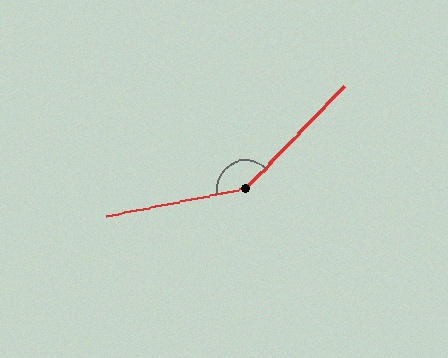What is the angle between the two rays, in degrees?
Approximately 145 degrees.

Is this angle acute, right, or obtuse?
It is obtuse.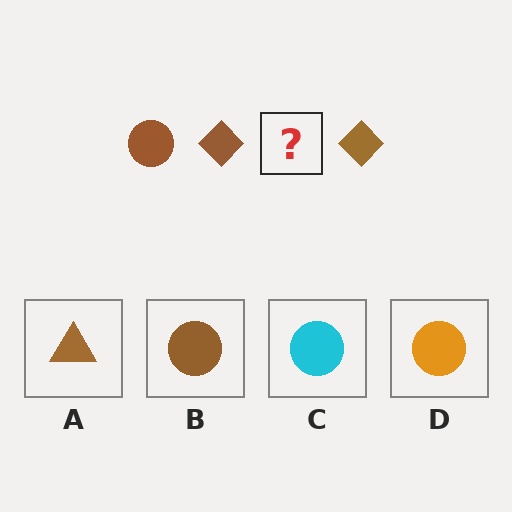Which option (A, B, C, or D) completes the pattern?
B.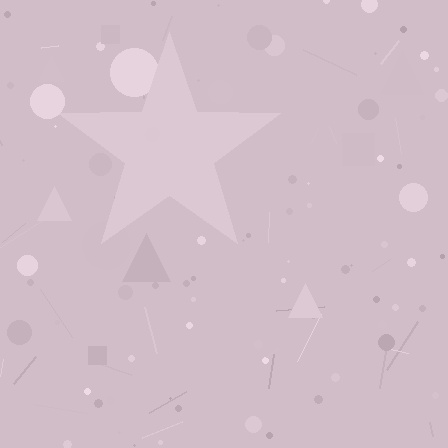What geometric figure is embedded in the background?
A star is embedded in the background.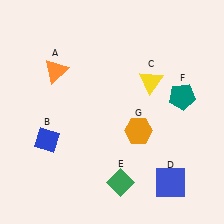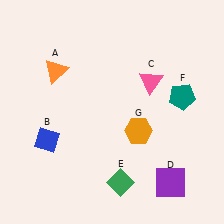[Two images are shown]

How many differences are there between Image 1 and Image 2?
There are 2 differences between the two images.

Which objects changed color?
C changed from yellow to pink. D changed from blue to purple.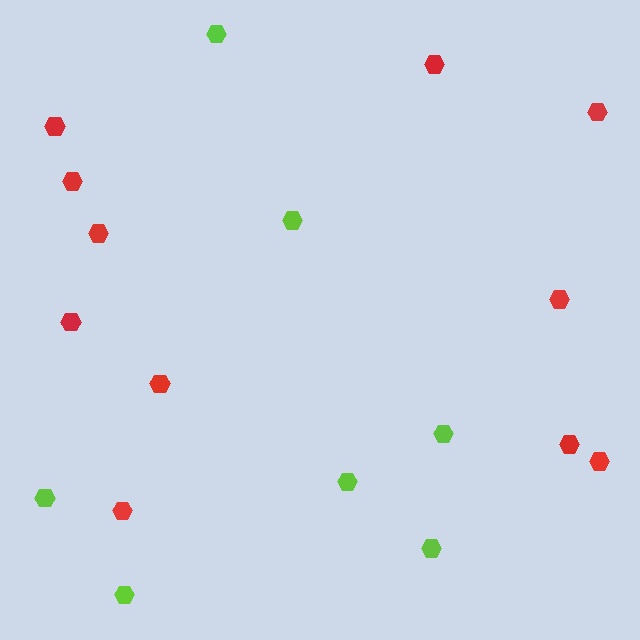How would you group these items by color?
There are 2 groups: one group of lime hexagons (7) and one group of red hexagons (11).